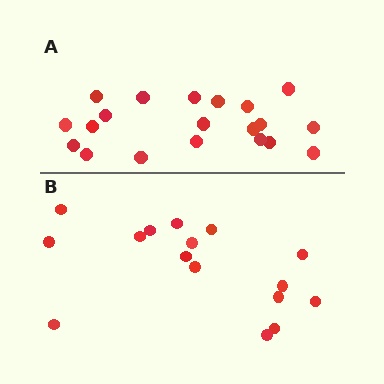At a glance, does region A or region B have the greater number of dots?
Region A (the top region) has more dots.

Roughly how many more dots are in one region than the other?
Region A has about 4 more dots than region B.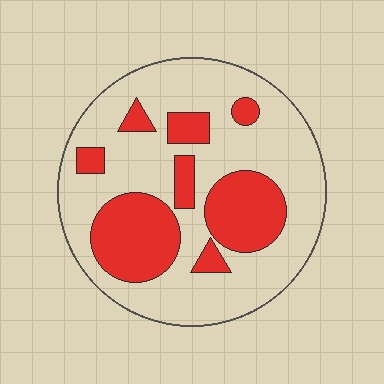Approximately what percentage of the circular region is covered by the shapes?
Approximately 30%.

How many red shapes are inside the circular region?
8.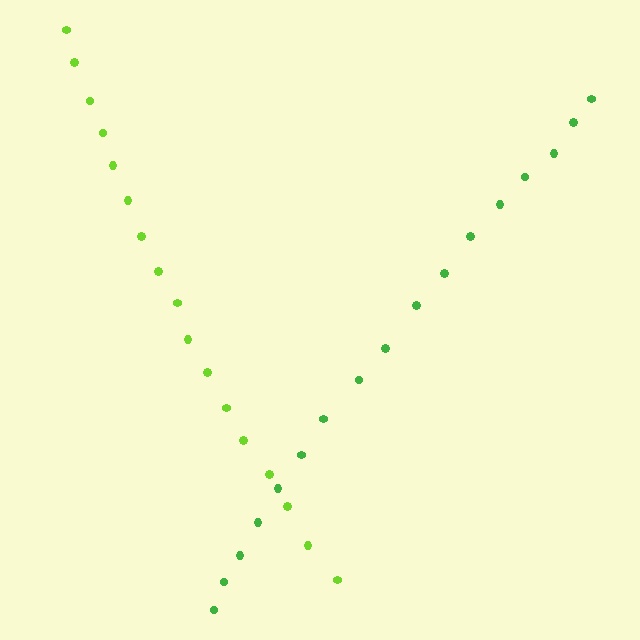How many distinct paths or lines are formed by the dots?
There are 2 distinct paths.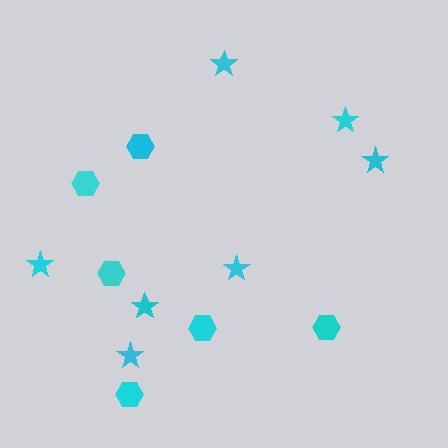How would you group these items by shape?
There are 2 groups: one group of hexagons (6) and one group of stars (7).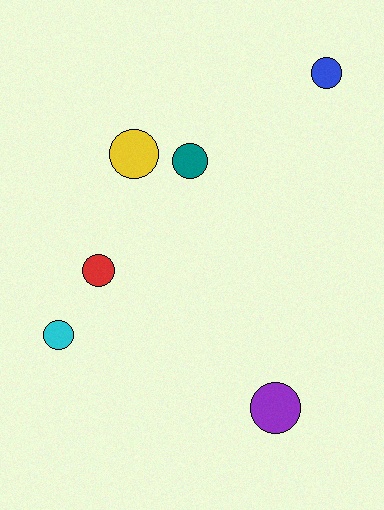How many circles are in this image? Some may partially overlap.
There are 6 circles.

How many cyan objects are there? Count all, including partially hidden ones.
There is 1 cyan object.